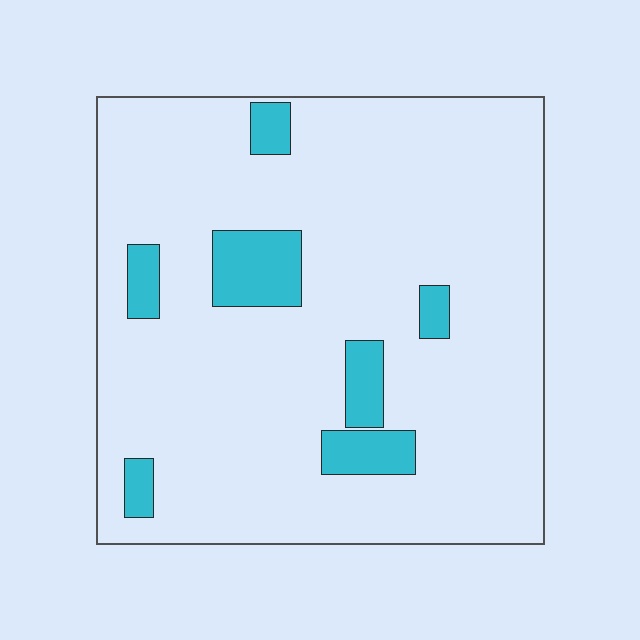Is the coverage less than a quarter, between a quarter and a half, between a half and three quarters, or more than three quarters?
Less than a quarter.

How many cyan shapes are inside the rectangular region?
7.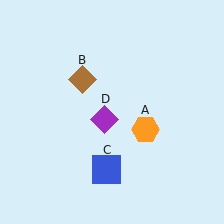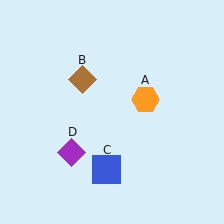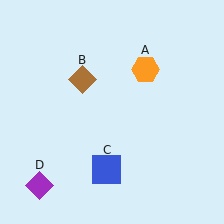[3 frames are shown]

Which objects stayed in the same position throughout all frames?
Brown diamond (object B) and blue square (object C) remained stationary.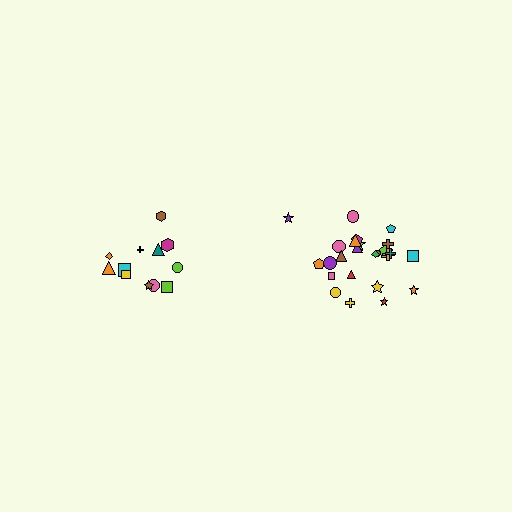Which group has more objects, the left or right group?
The right group.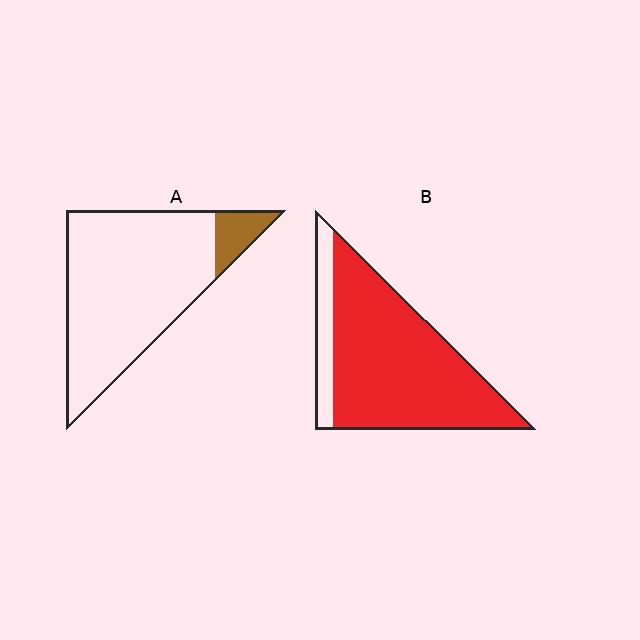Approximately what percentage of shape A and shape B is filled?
A is approximately 10% and B is approximately 85%.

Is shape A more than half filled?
No.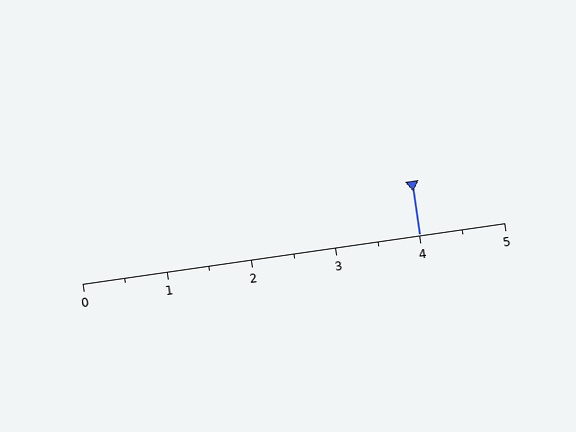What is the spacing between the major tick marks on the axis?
The major ticks are spaced 1 apart.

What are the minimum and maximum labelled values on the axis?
The axis runs from 0 to 5.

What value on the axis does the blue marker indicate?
The marker indicates approximately 4.